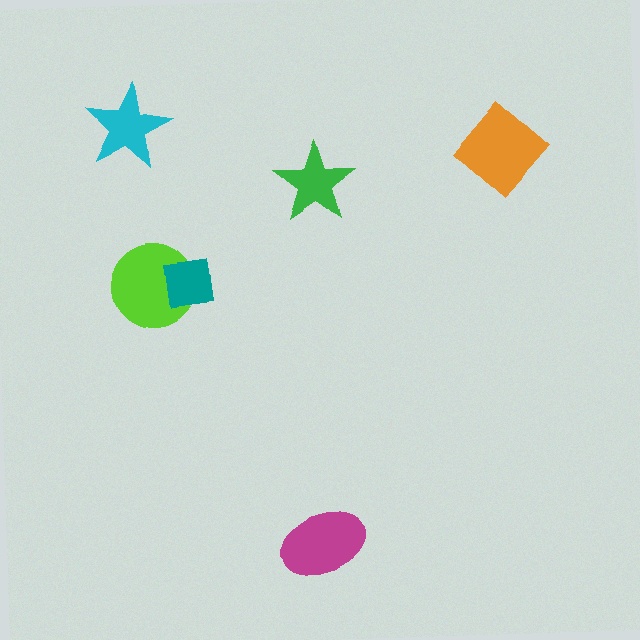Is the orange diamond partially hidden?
No, no other shape covers it.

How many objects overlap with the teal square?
1 object overlaps with the teal square.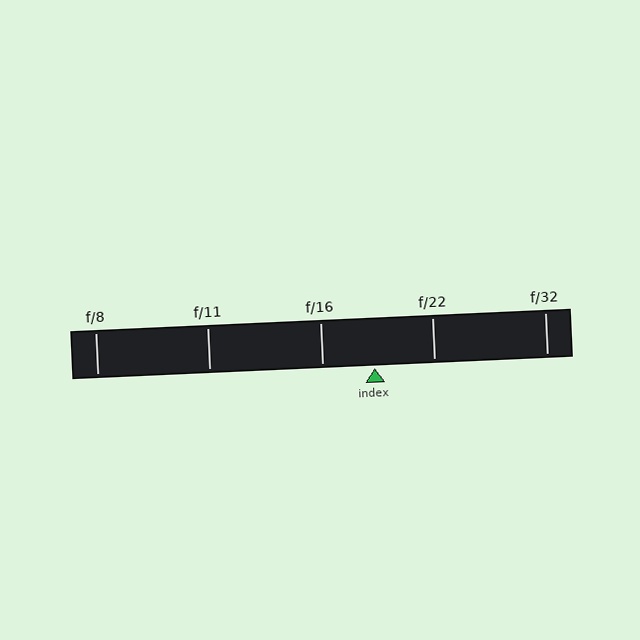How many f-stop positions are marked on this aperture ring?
There are 5 f-stop positions marked.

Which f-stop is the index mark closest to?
The index mark is closest to f/16.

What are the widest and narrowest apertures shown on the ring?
The widest aperture shown is f/8 and the narrowest is f/32.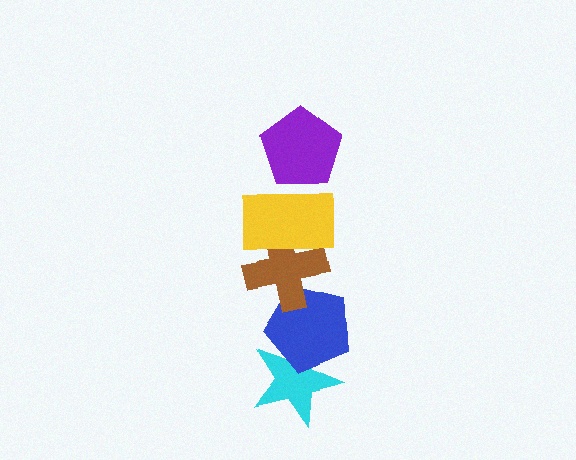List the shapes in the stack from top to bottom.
From top to bottom: the purple pentagon, the yellow rectangle, the brown cross, the blue pentagon, the cyan star.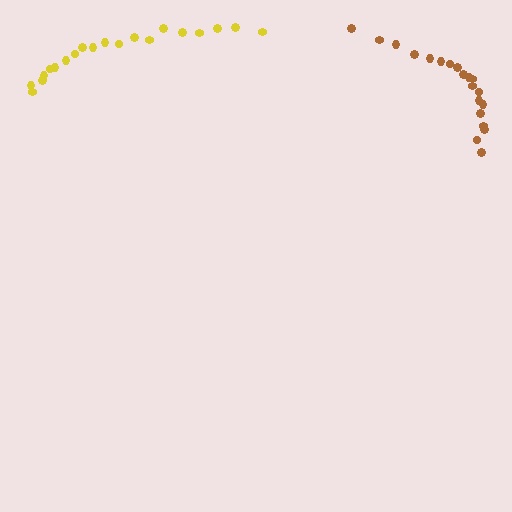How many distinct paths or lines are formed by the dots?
There are 2 distinct paths.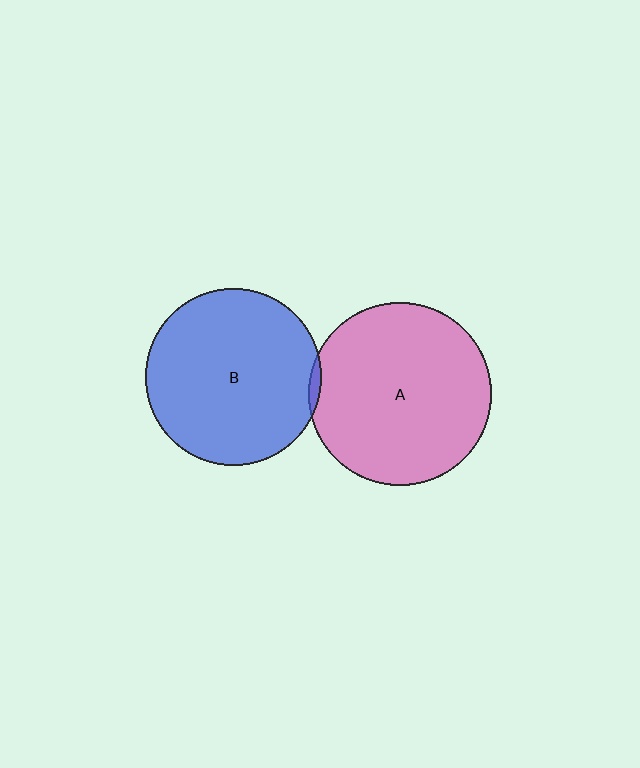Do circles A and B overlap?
Yes.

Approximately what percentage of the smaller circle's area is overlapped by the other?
Approximately 5%.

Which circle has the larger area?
Circle A (pink).